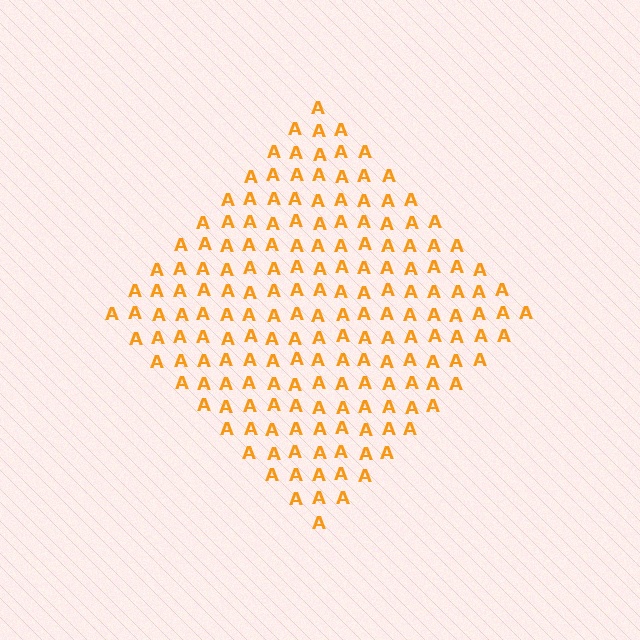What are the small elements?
The small elements are letter A's.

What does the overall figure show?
The overall figure shows a diamond.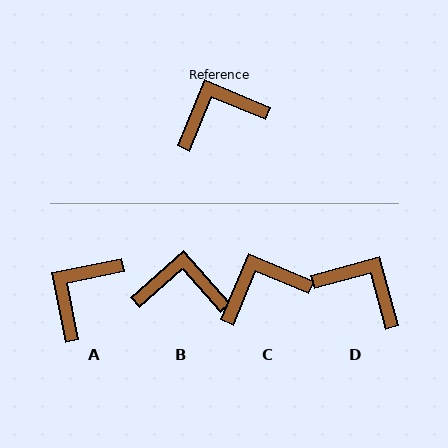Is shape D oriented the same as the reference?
No, it is off by about 53 degrees.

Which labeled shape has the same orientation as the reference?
C.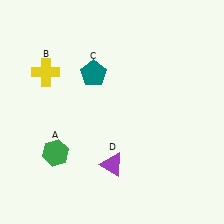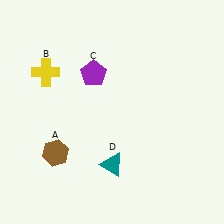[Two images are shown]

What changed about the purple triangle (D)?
In Image 1, D is purple. In Image 2, it changed to teal.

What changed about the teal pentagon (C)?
In Image 1, C is teal. In Image 2, it changed to purple.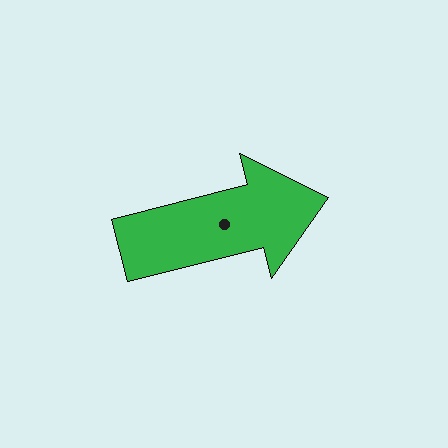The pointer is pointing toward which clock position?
Roughly 3 o'clock.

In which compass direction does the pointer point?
East.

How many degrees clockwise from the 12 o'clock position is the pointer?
Approximately 76 degrees.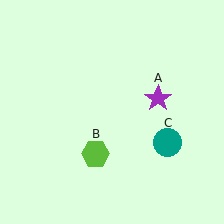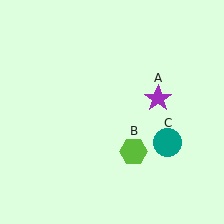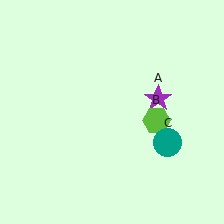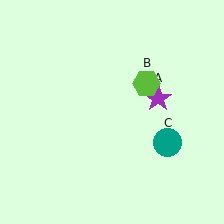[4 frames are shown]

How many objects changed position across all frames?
1 object changed position: lime hexagon (object B).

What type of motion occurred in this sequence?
The lime hexagon (object B) rotated counterclockwise around the center of the scene.